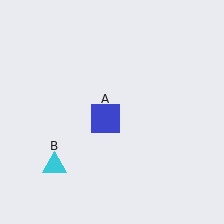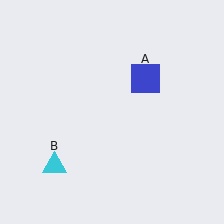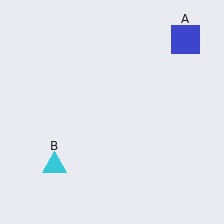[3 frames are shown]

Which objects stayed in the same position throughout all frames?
Cyan triangle (object B) remained stationary.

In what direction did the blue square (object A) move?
The blue square (object A) moved up and to the right.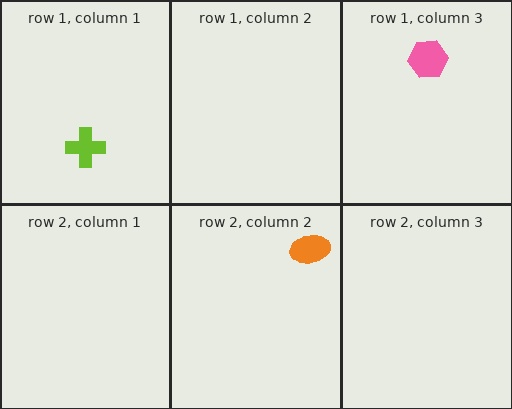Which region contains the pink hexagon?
The row 1, column 3 region.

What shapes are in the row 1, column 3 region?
The pink hexagon.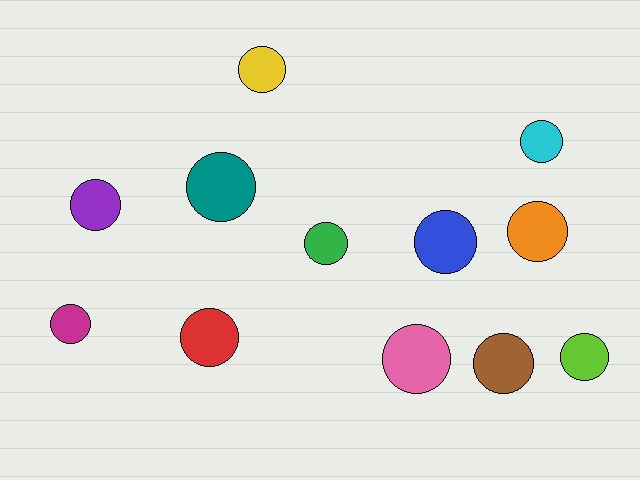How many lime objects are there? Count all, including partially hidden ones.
There is 1 lime object.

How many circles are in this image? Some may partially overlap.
There are 12 circles.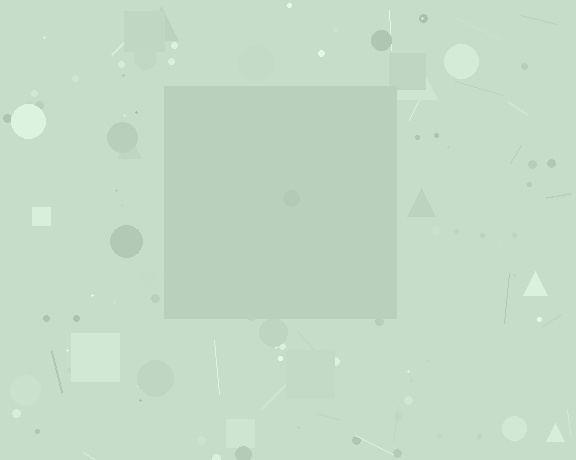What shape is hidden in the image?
A square is hidden in the image.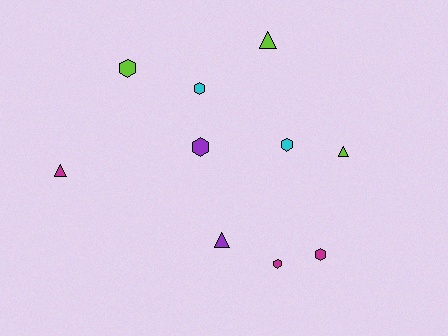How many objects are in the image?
There are 10 objects.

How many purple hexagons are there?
There is 1 purple hexagon.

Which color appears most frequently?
Lime, with 3 objects.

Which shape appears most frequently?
Hexagon, with 6 objects.